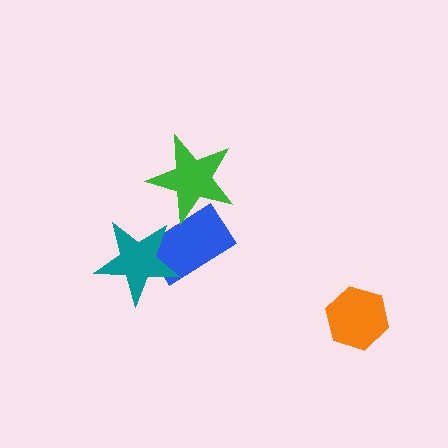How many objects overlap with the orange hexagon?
0 objects overlap with the orange hexagon.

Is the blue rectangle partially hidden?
Yes, it is partially covered by another shape.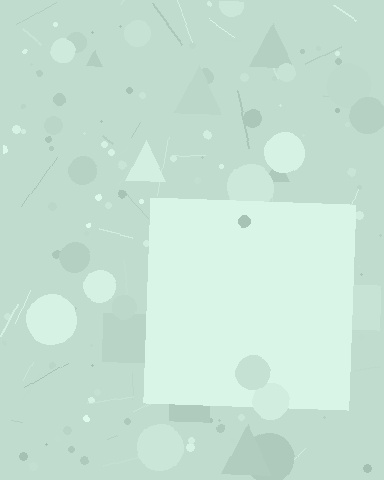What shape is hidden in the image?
A square is hidden in the image.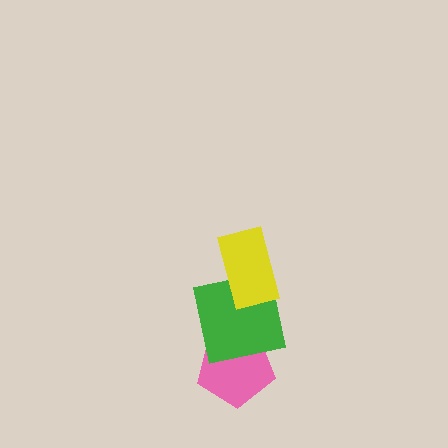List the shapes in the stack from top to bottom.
From top to bottom: the yellow rectangle, the green square, the pink pentagon.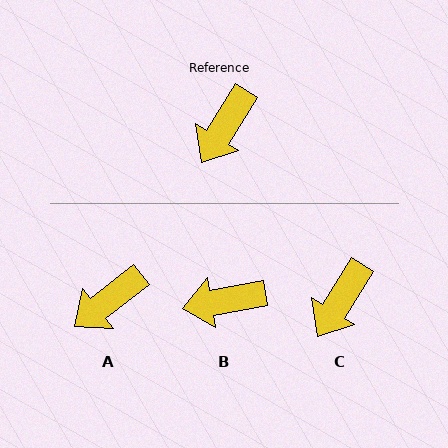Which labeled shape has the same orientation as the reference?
C.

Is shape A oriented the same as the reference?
No, it is off by about 20 degrees.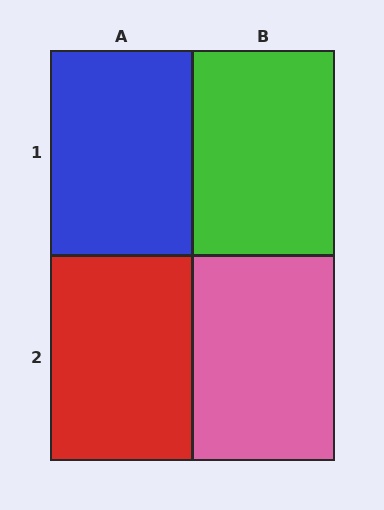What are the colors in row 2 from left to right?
Red, pink.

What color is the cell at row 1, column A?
Blue.